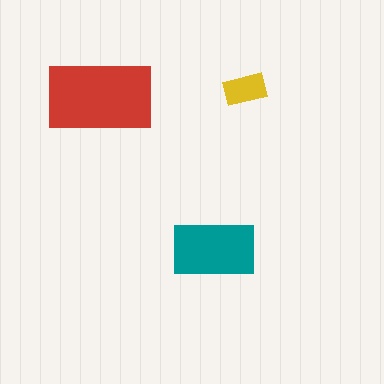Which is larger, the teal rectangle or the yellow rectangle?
The teal one.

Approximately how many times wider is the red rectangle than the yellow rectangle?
About 2.5 times wider.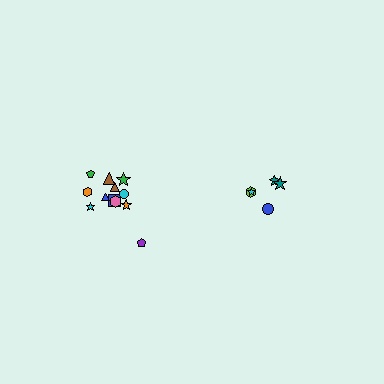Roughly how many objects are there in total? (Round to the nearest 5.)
Roughly 15 objects in total.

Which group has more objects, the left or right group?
The left group.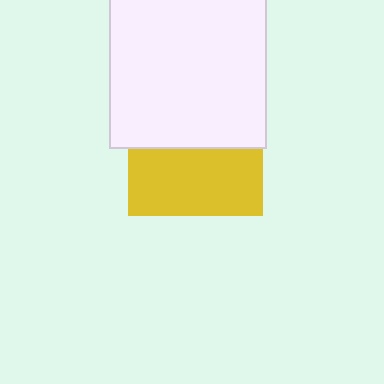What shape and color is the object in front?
The object in front is a white square.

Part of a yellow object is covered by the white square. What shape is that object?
It is a square.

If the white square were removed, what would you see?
You would see the complete yellow square.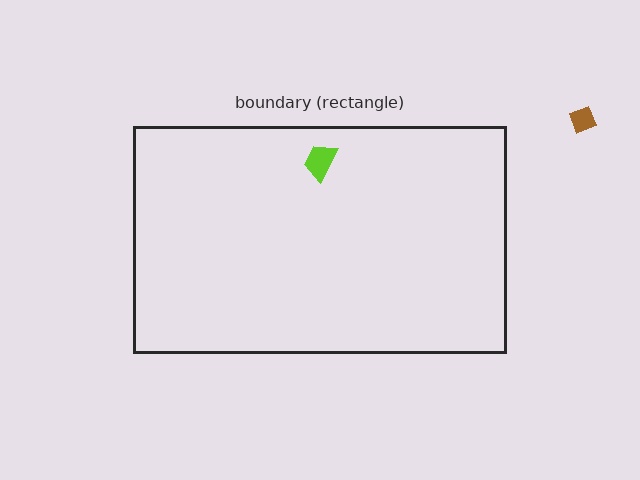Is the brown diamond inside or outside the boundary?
Outside.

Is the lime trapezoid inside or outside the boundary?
Inside.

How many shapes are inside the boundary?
1 inside, 1 outside.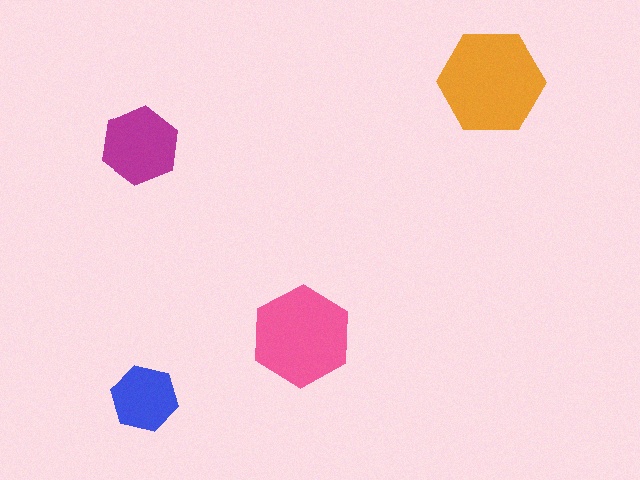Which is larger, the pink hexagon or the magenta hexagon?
The pink one.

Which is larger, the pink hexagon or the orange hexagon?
The orange one.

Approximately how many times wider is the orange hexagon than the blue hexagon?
About 1.5 times wider.